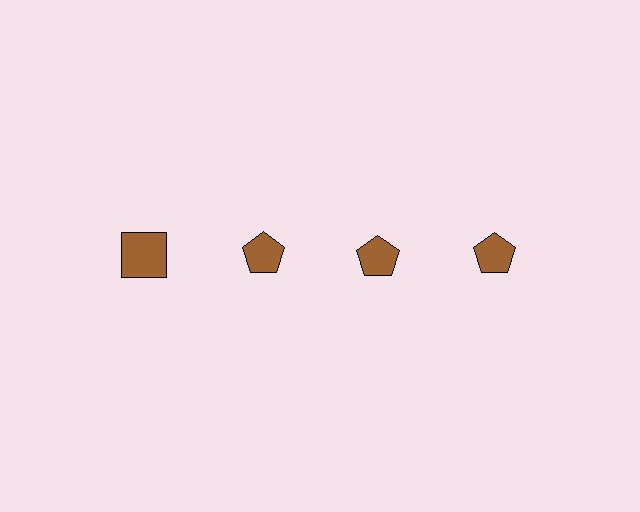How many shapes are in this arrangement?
There are 4 shapes arranged in a grid pattern.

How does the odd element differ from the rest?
It has a different shape: square instead of pentagon.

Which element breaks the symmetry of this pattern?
The brown square in the top row, leftmost column breaks the symmetry. All other shapes are brown pentagons.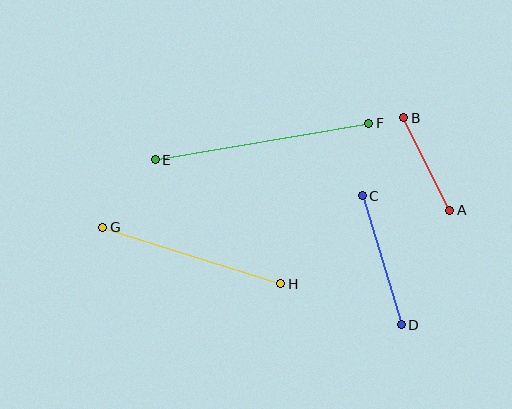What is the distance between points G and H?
The distance is approximately 187 pixels.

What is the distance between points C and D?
The distance is approximately 135 pixels.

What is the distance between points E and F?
The distance is approximately 217 pixels.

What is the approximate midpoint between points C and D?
The midpoint is at approximately (382, 260) pixels.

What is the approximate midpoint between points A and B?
The midpoint is at approximately (427, 164) pixels.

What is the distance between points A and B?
The distance is approximately 103 pixels.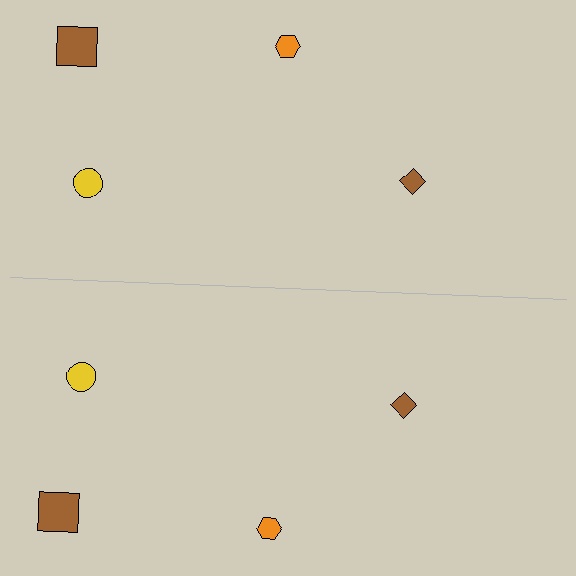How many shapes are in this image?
There are 8 shapes in this image.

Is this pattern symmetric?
Yes, this pattern has bilateral (reflection) symmetry.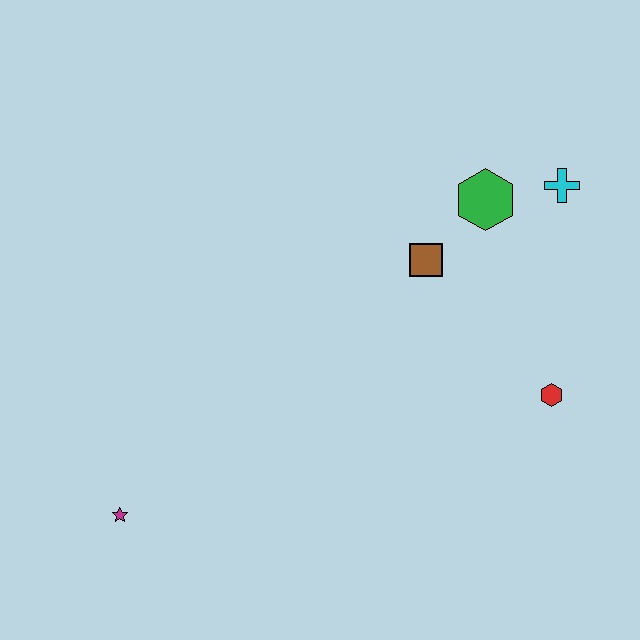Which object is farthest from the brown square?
The magenta star is farthest from the brown square.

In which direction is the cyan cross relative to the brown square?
The cyan cross is to the right of the brown square.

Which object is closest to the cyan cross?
The green hexagon is closest to the cyan cross.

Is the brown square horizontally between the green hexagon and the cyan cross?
No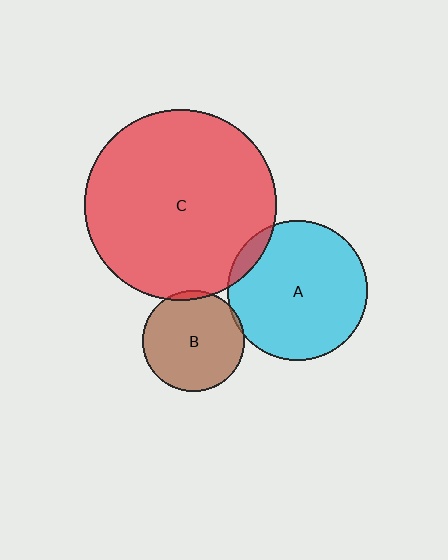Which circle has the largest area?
Circle C (red).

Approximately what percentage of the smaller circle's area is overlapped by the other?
Approximately 5%.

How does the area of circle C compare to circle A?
Approximately 1.9 times.